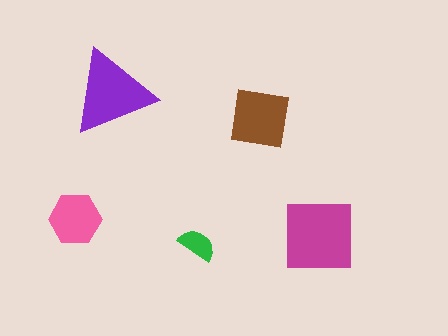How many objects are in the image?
There are 5 objects in the image.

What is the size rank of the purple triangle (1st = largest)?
2nd.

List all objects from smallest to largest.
The green semicircle, the pink hexagon, the brown square, the purple triangle, the magenta square.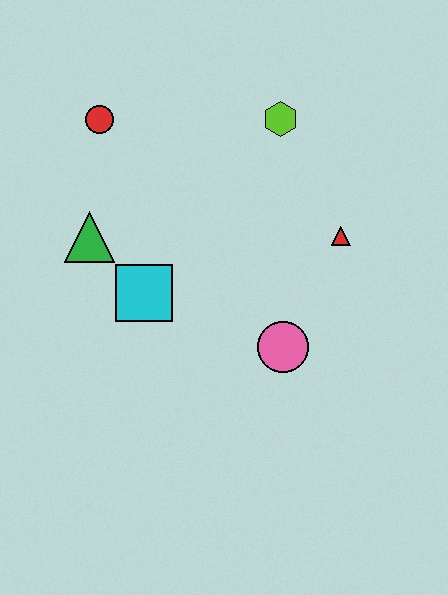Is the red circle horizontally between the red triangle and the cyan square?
No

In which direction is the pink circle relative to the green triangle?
The pink circle is to the right of the green triangle.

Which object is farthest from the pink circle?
The red circle is farthest from the pink circle.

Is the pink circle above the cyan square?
No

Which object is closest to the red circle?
The green triangle is closest to the red circle.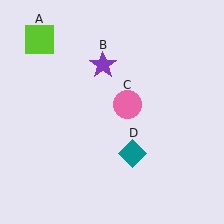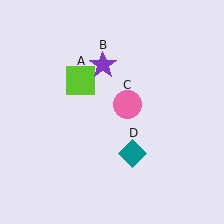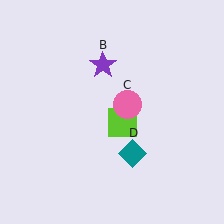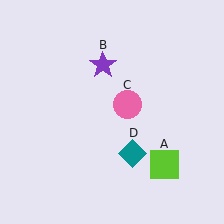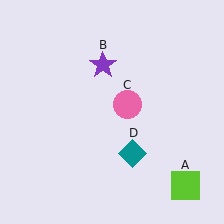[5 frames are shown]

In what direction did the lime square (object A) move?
The lime square (object A) moved down and to the right.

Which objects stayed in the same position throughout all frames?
Purple star (object B) and pink circle (object C) and teal diamond (object D) remained stationary.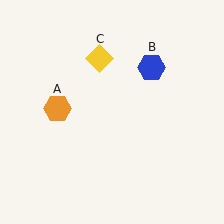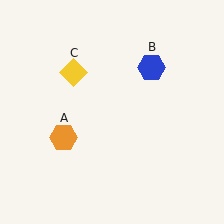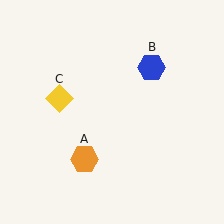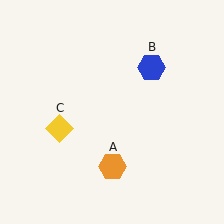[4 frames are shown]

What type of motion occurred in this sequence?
The orange hexagon (object A), yellow diamond (object C) rotated counterclockwise around the center of the scene.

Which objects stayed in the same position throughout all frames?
Blue hexagon (object B) remained stationary.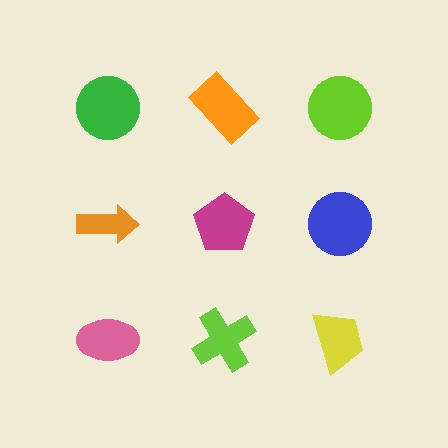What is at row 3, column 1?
A pink ellipse.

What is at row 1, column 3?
A lime circle.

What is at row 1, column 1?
A green circle.